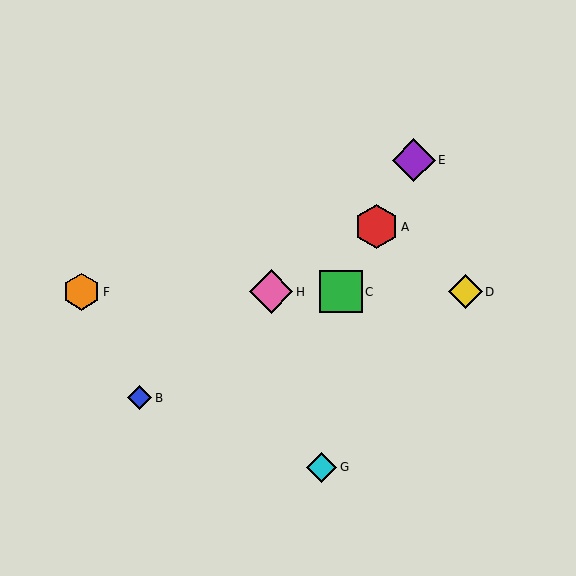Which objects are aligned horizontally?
Objects C, D, F, H are aligned horizontally.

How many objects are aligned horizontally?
4 objects (C, D, F, H) are aligned horizontally.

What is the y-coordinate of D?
Object D is at y≈292.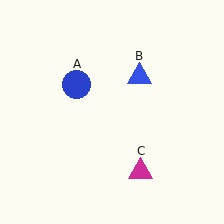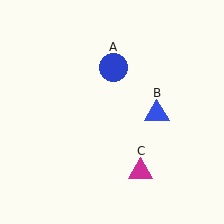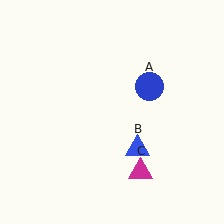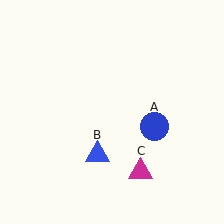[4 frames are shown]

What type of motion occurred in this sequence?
The blue circle (object A), blue triangle (object B) rotated clockwise around the center of the scene.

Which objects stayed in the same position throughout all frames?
Magenta triangle (object C) remained stationary.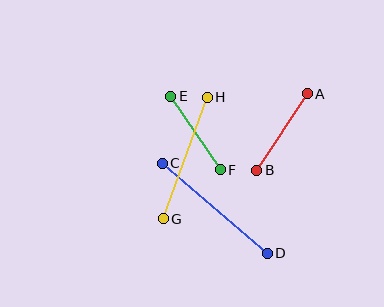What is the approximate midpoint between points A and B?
The midpoint is at approximately (282, 132) pixels.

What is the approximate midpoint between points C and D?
The midpoint is at approximately (215, 208) pixels.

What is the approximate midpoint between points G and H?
The midpoint is at approximately (185, 158) pixels.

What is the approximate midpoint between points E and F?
The midpoint is at approximately (195, 133) pixels.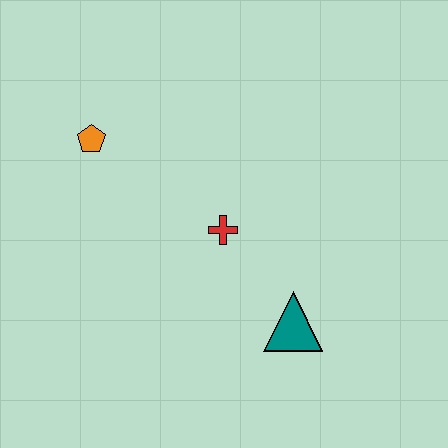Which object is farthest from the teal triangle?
The orange pentagon is farthest from the teal triangle.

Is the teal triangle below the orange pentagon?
Yes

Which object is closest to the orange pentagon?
The red cross is closest to the orange pentagon.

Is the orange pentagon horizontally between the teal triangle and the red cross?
No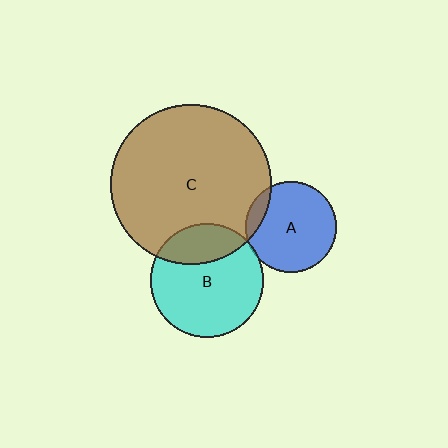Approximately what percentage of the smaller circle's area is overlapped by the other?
Approximately 25%.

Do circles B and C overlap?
Yes.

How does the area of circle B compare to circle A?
Approximately 1.5 times.